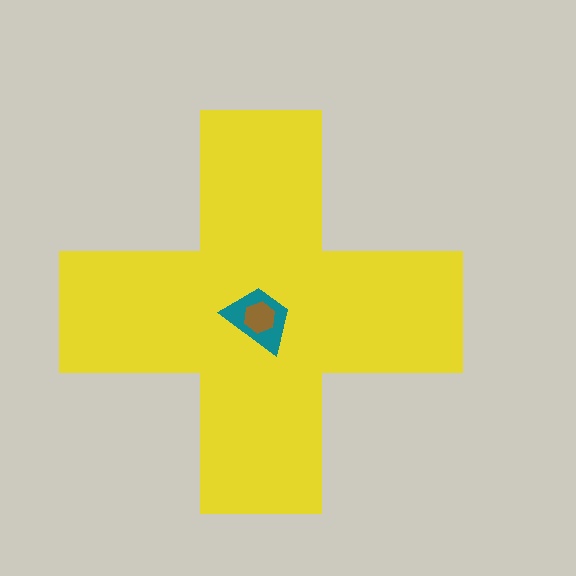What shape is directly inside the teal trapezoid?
The brown hexagon.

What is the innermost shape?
The brown hexagon.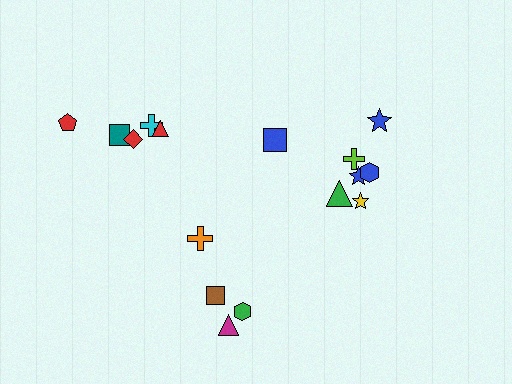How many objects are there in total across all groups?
There are 16 objects.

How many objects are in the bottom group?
There are 4 objects.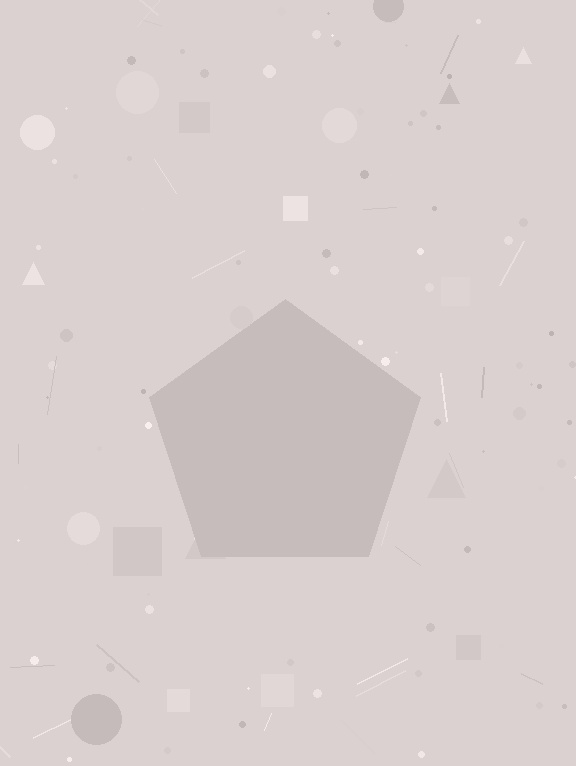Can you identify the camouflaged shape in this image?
The camouflaged shape is a pentagon.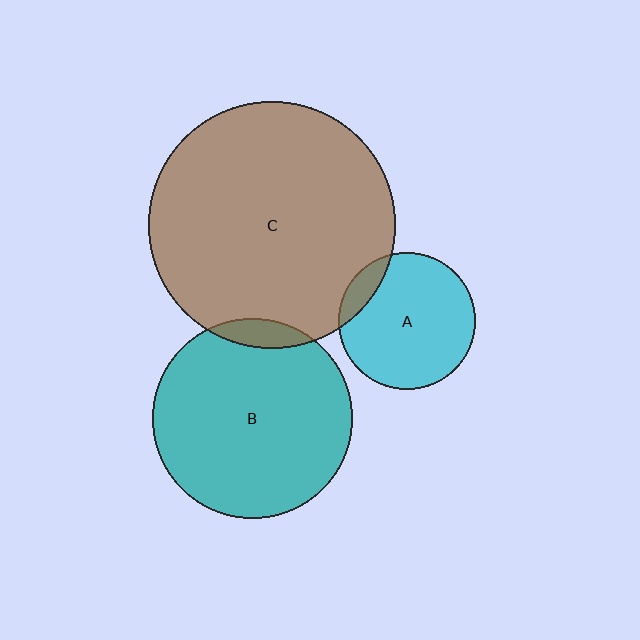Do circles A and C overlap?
Yes.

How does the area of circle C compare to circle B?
Approximately 1.5 times.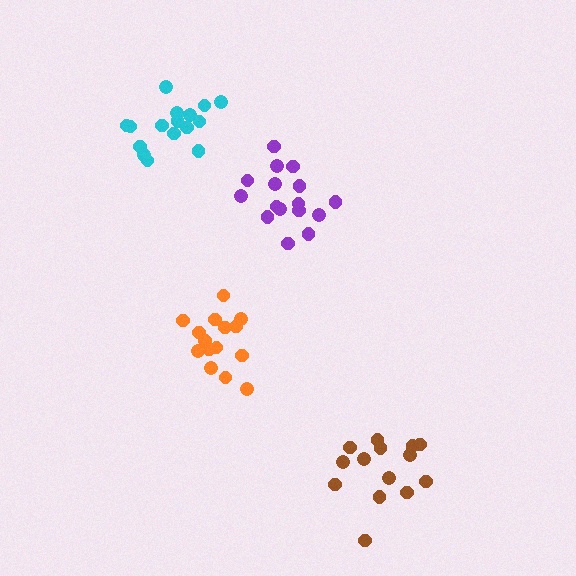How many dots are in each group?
Group 1: 16 dots, Group 2: 15 dots, Group 3: 14 dots, Group 4: 16 dots (61 total).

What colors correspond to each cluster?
The clusters are colored: purple, orange, brown, cyan.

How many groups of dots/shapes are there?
There are 4 groups.